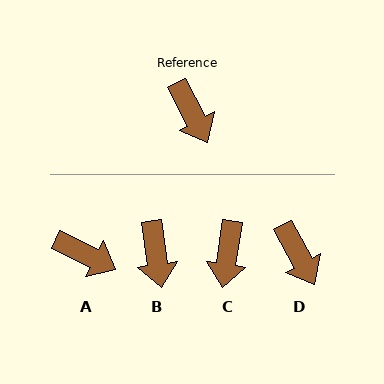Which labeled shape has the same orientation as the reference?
D.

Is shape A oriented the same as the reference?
No, it is off by about 35 degrees.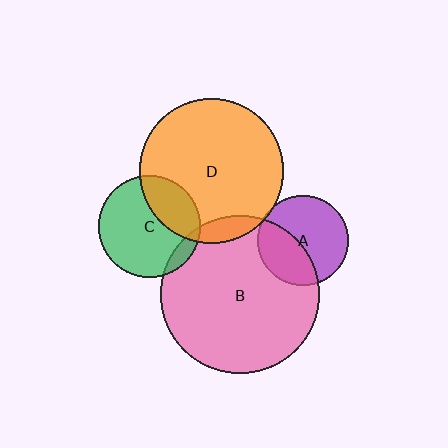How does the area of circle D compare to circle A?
Approximately 2.5 times.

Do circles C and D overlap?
Yes.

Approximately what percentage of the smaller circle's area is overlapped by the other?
Approximately 30%.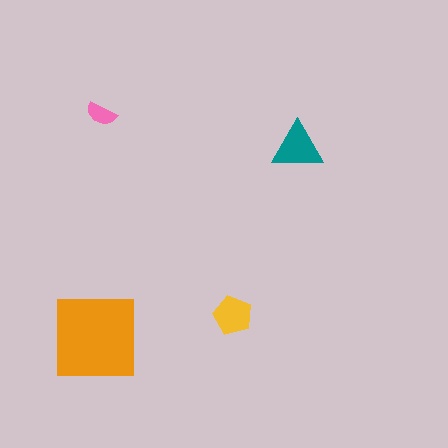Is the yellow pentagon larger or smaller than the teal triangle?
Smaller.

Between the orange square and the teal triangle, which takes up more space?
The orange square.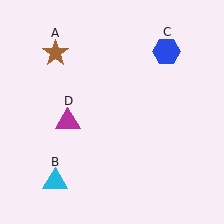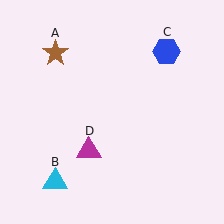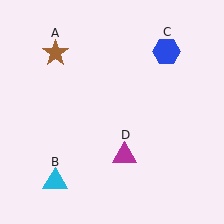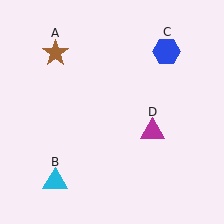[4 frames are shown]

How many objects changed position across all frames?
1 object changed position: magenta triangle (object D).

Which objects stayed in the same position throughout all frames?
Brown star (object A) and cyan triangle (object B) and blue hexagon (object C) remained stationary.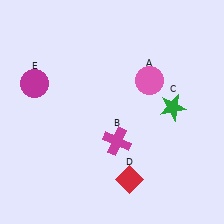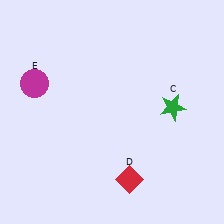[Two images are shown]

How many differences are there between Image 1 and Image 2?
There are 2 differences between the two images.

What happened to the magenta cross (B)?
The magenta cross (B) was removed in Image 2. It was in the bottom-right area of Image 1.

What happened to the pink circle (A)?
The pink circle (A) was removed in Image 2. It was in the top-right area of Image 1.